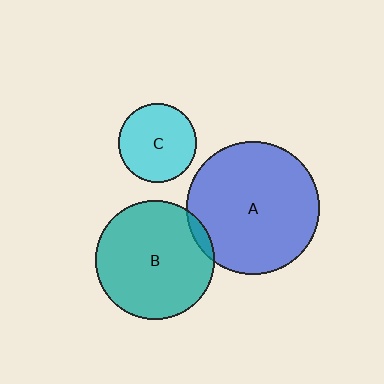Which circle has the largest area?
Circle A (blue).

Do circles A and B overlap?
Yes.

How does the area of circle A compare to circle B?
Approximately 1.2 times.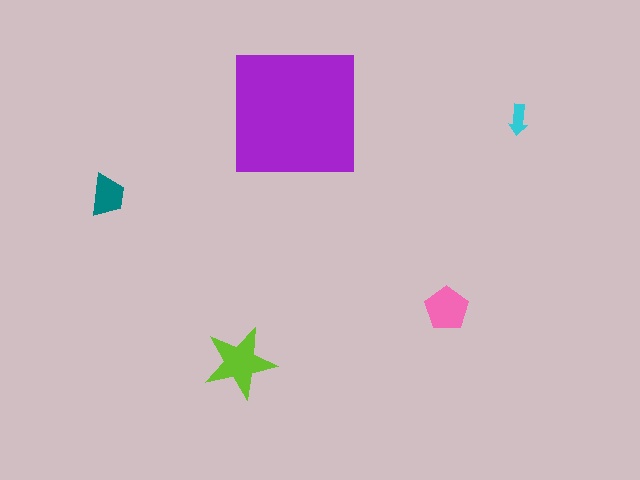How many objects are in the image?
There are 5 objects in the image.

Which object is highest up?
The purple square is topmost.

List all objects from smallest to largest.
The cyan arrow, the teal trapezoid, the pink pentagon, the lime star, the purple square.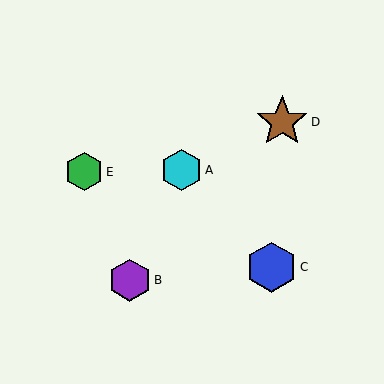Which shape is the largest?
The brown star (labeled D) is the largest.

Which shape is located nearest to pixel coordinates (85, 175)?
The green hexagon (labeled E) at (84, 172) is nearest to that location.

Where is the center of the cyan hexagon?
The center of the cyan hexagon is at (181, 170).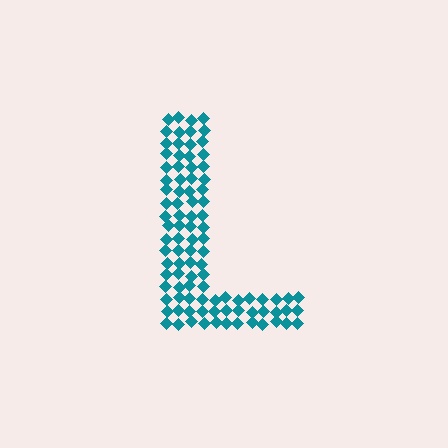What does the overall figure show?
The overall figure shows the letter L.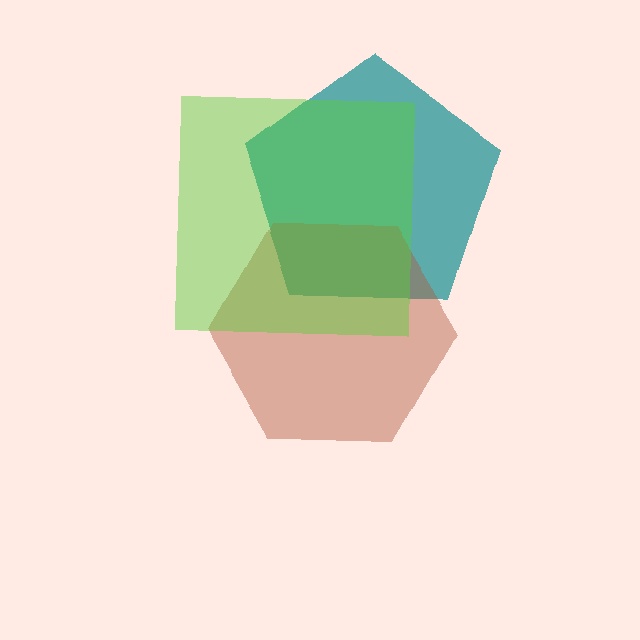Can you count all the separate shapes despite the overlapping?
Yes, there are 3 separate shapes.